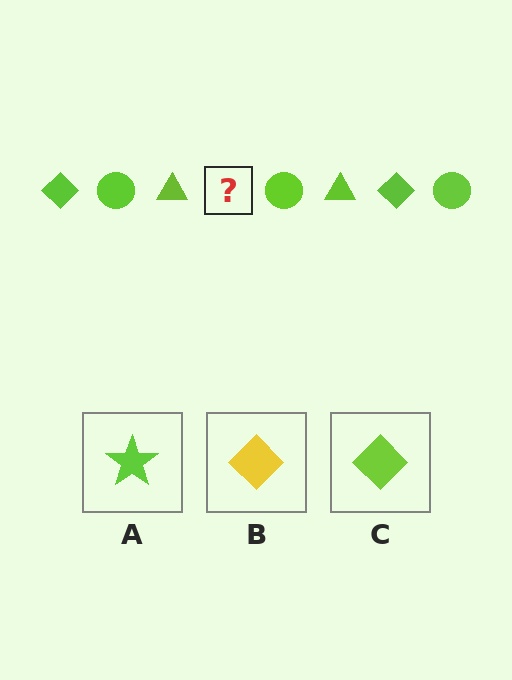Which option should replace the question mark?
Option C.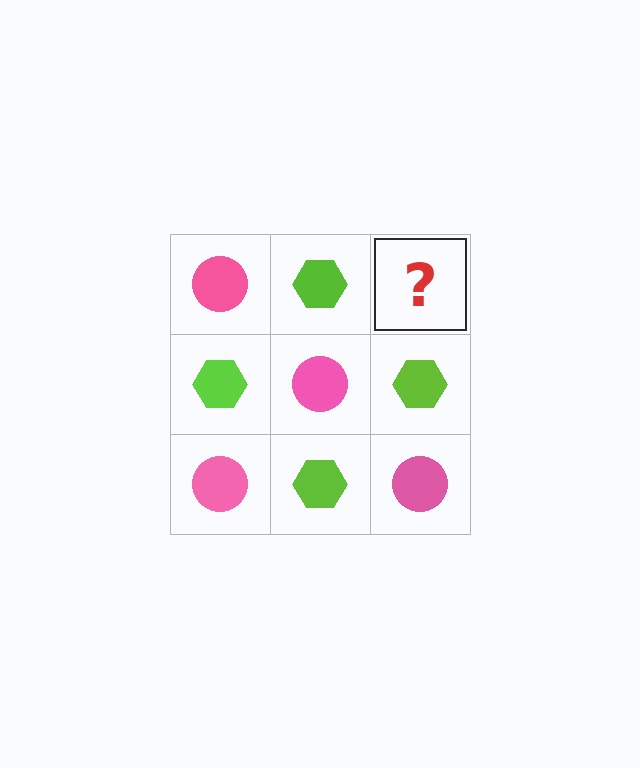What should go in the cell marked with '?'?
The missing cell should contain a pink circle.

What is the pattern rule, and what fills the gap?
The rule is that it alternates pink circle and lime hexagon in a checkerboard pattern. The gap should be filled with a pink circle.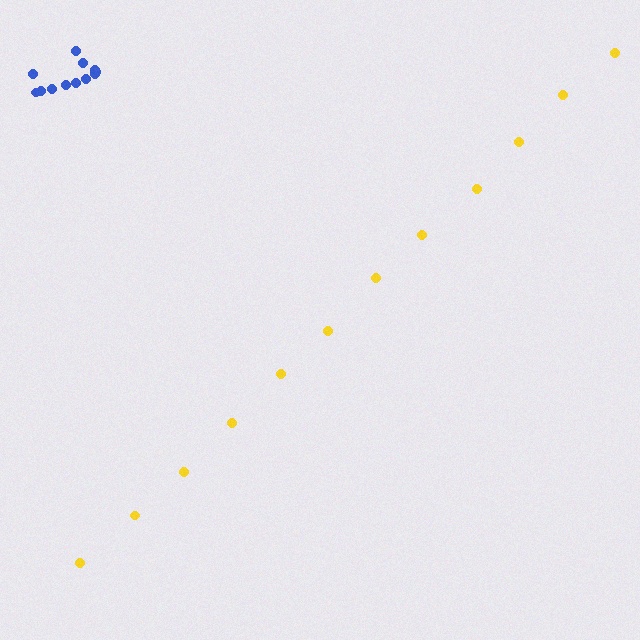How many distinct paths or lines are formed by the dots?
There are 2 distinct paths.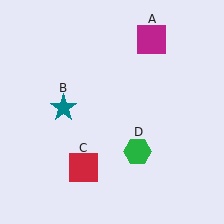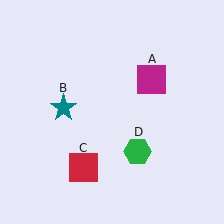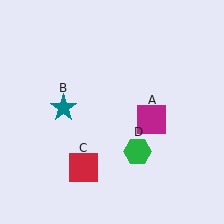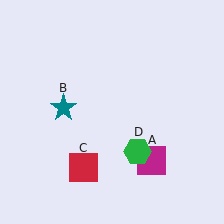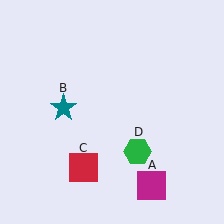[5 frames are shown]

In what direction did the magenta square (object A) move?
The magenta square (object A) moved down.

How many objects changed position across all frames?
1 object changed position: magenta square (object A).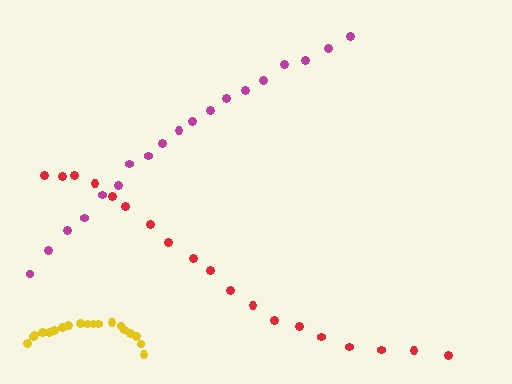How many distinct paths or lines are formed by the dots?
There are 3 distinct paths.